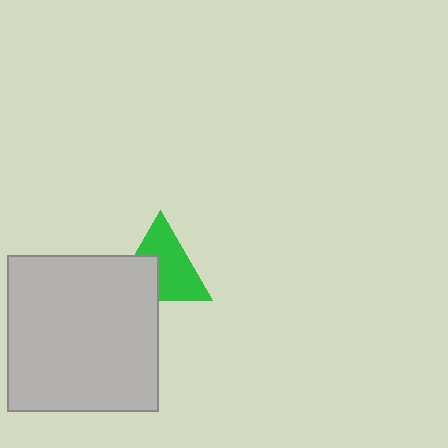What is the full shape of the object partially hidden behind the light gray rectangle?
The partially hidden object is a green triangle.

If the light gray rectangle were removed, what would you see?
You would see the complete green triangle.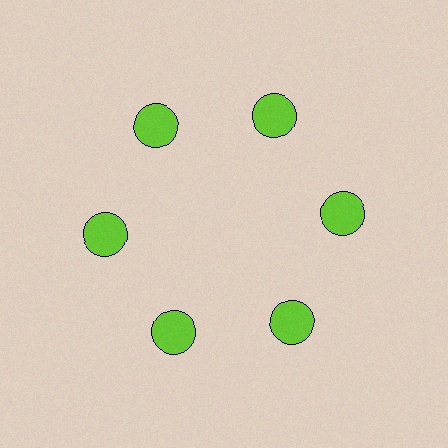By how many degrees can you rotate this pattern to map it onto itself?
The pattern maps onto itself every 60 degrees of rotation.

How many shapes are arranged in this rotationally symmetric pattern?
There are 6 shapes, arranged in 6 groups of 1.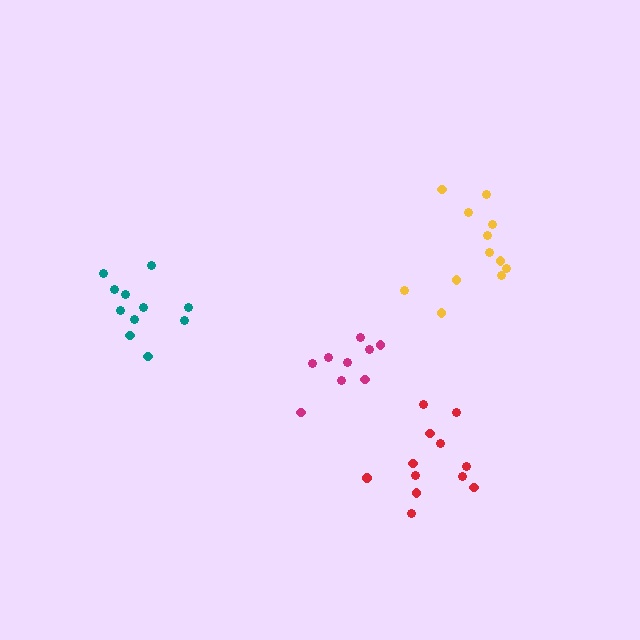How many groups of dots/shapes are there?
There are 4 groups.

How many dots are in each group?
Group 1: 12 dots, Group 2: 11 dots, Group 3: 12 dots, Group 4: 9 dots (44 total).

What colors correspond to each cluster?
The clusters are colored: red, teal, yellow, magenta.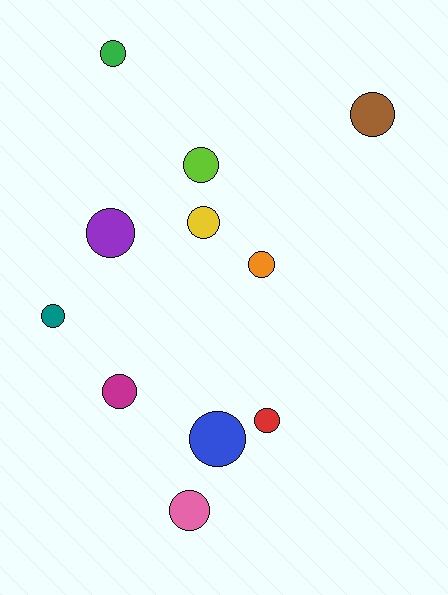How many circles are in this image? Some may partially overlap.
There are 11 circles.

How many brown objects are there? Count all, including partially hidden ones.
There is 1 brown object.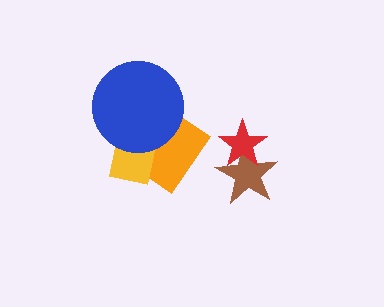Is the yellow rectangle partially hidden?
Yes, it is partially covered by another shape.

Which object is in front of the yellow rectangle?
The blue circle is in front of the yellow rectangle.